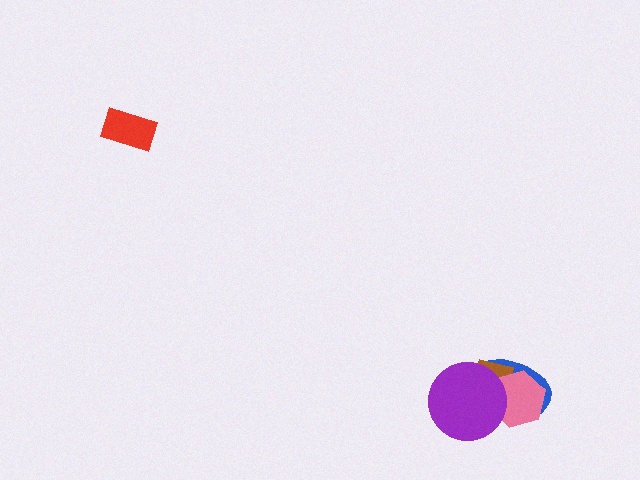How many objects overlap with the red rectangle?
0 objects overlap with the red rectangle.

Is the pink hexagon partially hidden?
Yes, it is partially covered by another shape.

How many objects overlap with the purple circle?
3 objects overlap with the purple circle.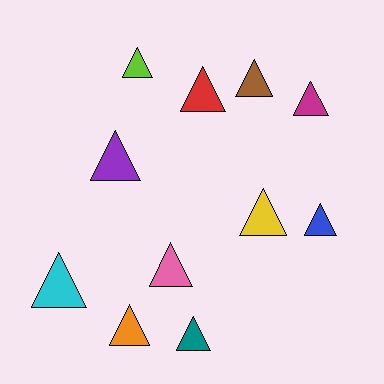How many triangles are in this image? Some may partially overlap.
There are 11 triangles.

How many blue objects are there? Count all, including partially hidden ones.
There is 1 blue object.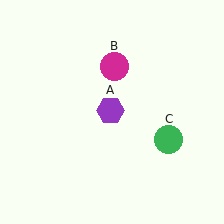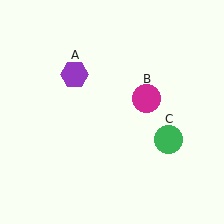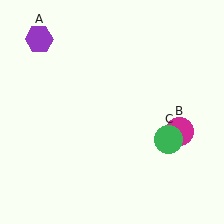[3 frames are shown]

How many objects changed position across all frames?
2 objects changed position: purple hexagon (object A), magenta circle (object B).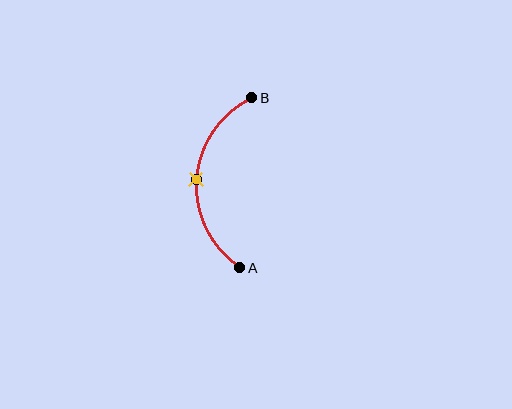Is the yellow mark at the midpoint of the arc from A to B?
Yes. The yellow mark lies on the arc at equal arc-length from both A and B — it is the arc midpoint.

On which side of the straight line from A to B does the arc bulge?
The arc bulges to the left of the straight line connecting A and B.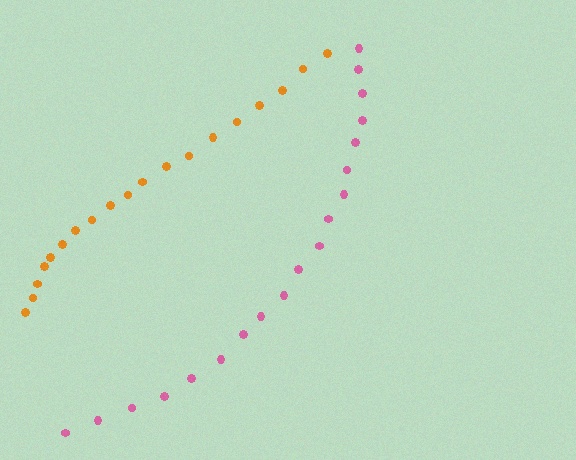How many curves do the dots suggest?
There are 2 distinct paths.